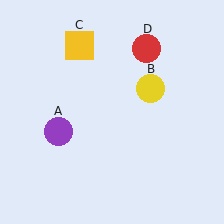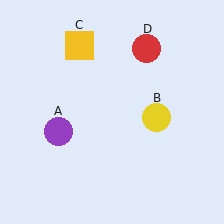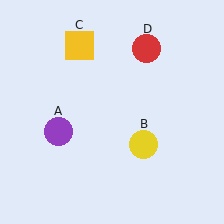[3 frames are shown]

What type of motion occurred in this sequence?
The yellow circle (object B) rotated clockwise around the center of the scene.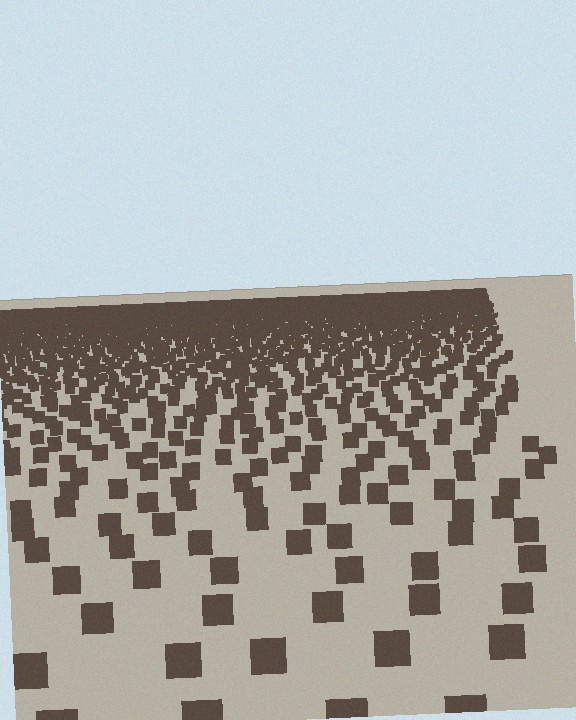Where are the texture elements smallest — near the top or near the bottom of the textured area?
Near the top.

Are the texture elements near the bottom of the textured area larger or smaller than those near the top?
Larger. Near the bottom, elements are closer to the viewer and appear at a bigger on-screen size.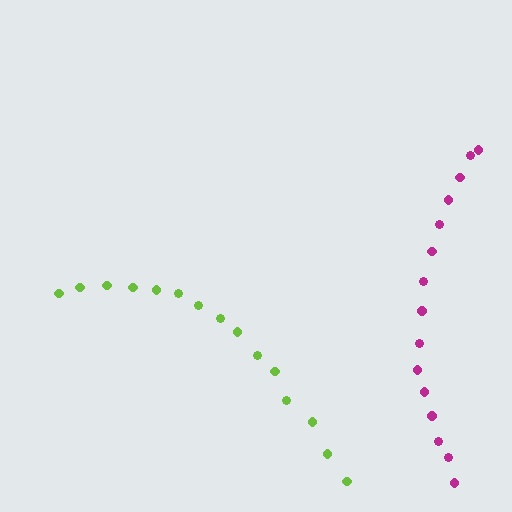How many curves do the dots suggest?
There are 2 distinct paths.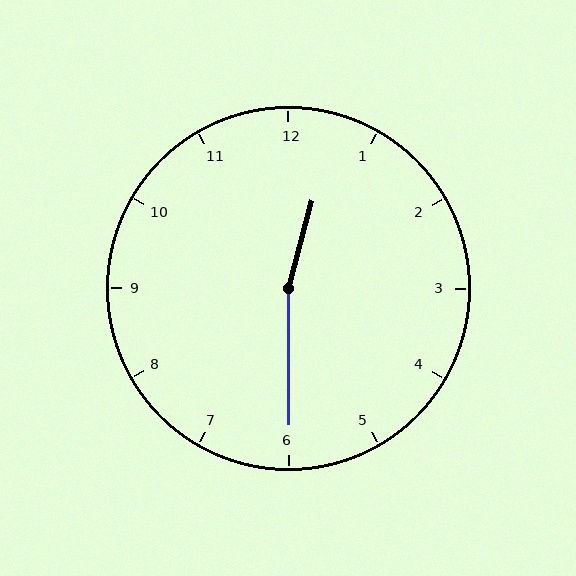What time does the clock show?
12:30.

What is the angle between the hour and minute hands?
Approximately 165 degrees.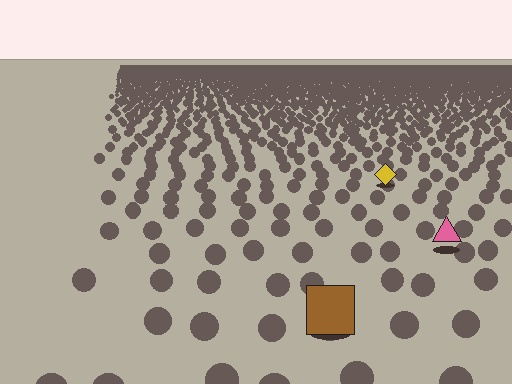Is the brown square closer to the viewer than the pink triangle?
Yes. The brown square is closer — you can tell from the texture gradient: the ground texture is coarser near it.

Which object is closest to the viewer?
The brown square is closest. The texture marks near it are larger and more spread out.